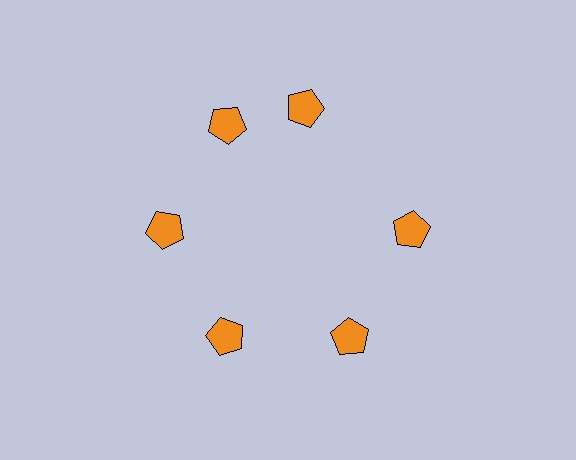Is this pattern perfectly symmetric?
No. The 6 orange pentagons are arranged in a ring, but one element near the 1 o'clock position is rotated out of alignment along the ring, breaking the 6-fold rotational symmetry.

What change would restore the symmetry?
The symmetry would be restored by rotating it back into even spacing with its neighbors so that all 6 pentagons sit at equal angles and equal distance from the center.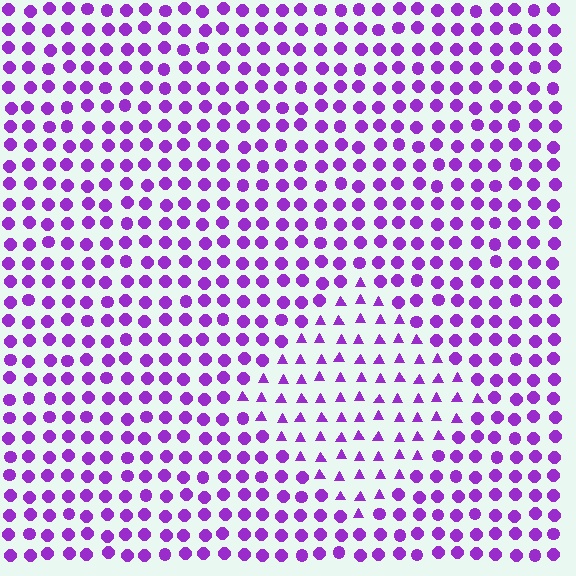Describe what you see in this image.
The image is filled with small purple elements arranged in a uniform grid. A diamond-shaped region contains triangles, while the surrounding area contains circles. The boundary is defined purely by the change in element shape.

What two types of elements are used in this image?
The image uses triangles inside the diamond region and circles outside it.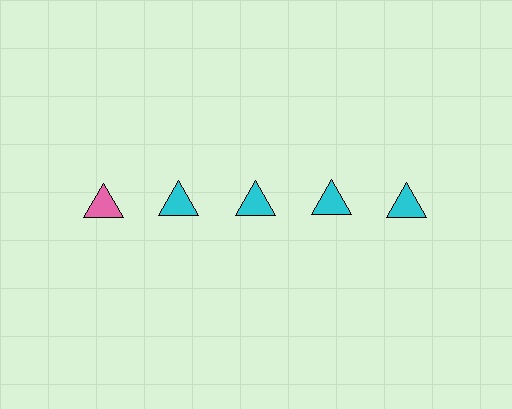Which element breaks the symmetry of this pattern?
The pink triangle in the top row, leftmost column breaks the symmetry. All other shapes are cyan triangles.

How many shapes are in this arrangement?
There are 5 shapes arranged in a grid pattern.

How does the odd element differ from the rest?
It has a different color: pink instead of cyan.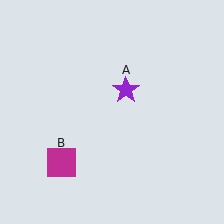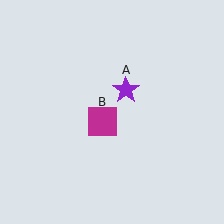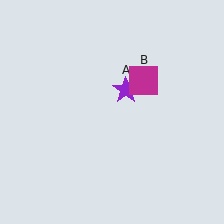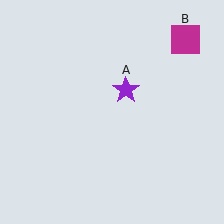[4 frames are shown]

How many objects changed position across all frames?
1 object changed position: magenta square (object B).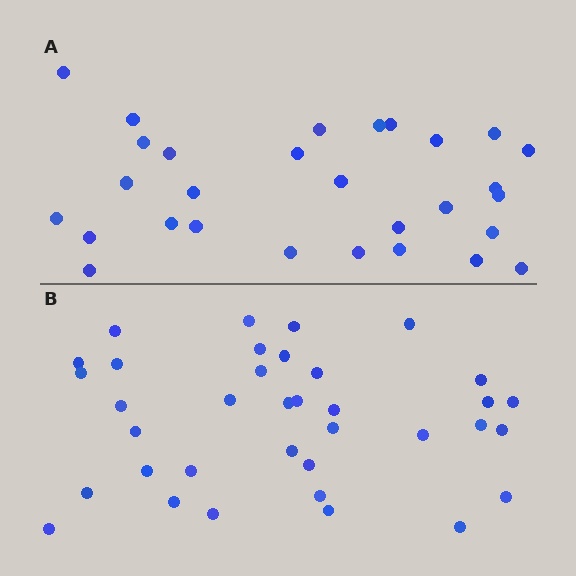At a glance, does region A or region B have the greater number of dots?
Region B (the bottom region) has more dots.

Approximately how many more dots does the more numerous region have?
Region B has roughly 8 or so more dots than region A.